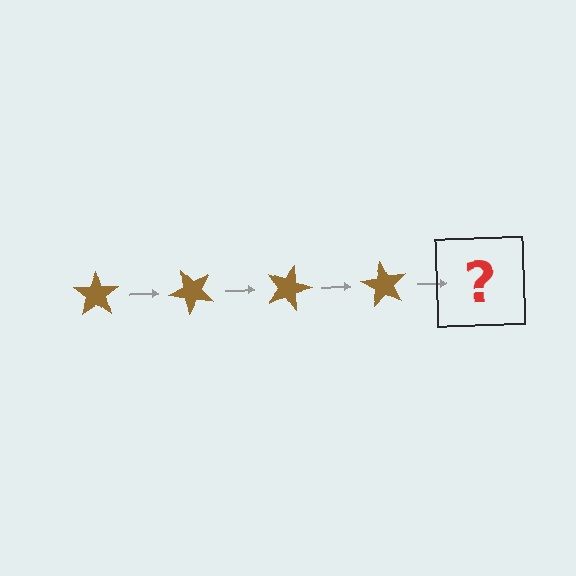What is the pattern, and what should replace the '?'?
The pattern is that the star rotates 45 degrees each step. The '?' should be a brown star rotated 180 degrees.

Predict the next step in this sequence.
The next step is a brown star rotated 180 degrees.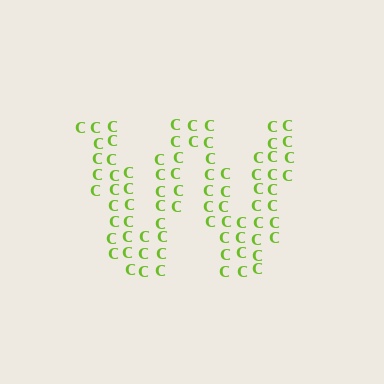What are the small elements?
The small elements are letter C's.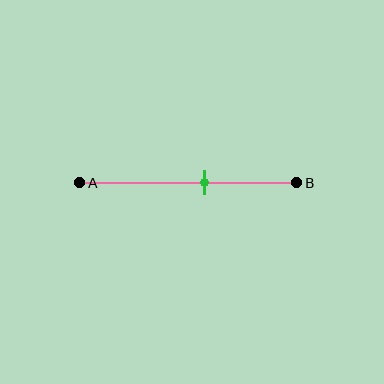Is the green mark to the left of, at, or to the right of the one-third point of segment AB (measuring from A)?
The green mark is to the right of the one-third point of segment AB.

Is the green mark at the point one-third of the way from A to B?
No, the mark is at about 60% from A, not at the 33% one-third point.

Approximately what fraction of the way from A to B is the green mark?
The green mark is approximately 60% of the way from A to B.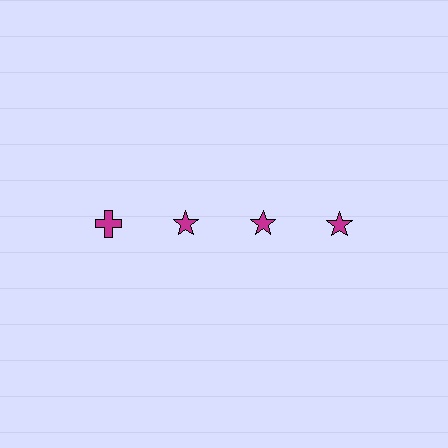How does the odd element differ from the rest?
It has a different shape: cross instead of star.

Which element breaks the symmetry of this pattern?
The magenta cross in the top row, leftmost column breaks the symmetry. All other shapes are magenta stars.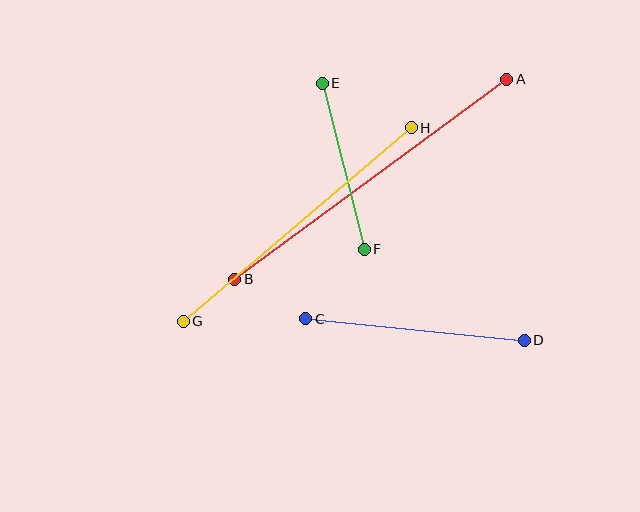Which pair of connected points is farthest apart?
Points A and B are farthest apart.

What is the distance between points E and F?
The distance is approximately 171 pixels.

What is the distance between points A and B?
The distance is approximately 337 pixels.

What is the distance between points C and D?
The distance is approximately 219 pixels.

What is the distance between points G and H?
The distance is approximately 299 pixels.